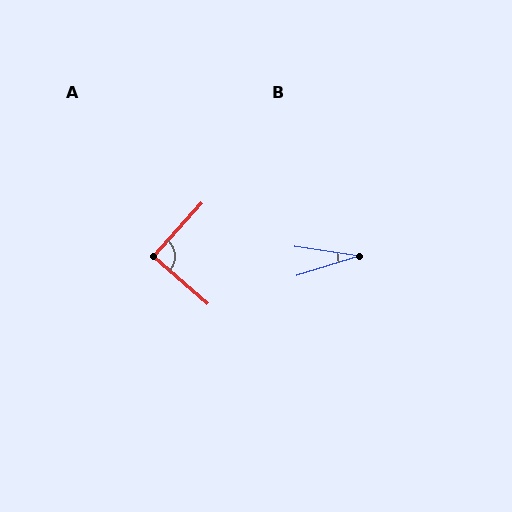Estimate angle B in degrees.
Approximately 26 degrees.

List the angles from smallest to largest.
B (26°), A (88°).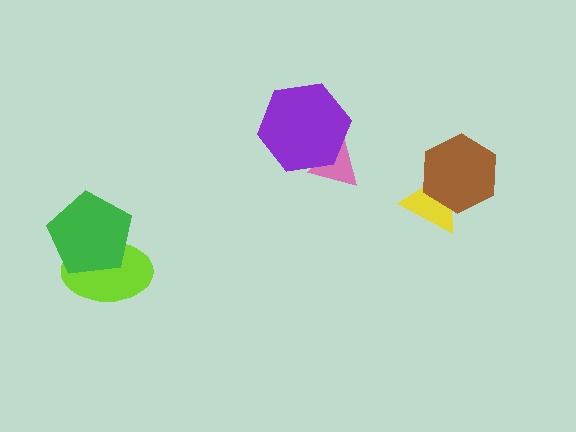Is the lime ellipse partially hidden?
Yes, it is partially covered by another shape.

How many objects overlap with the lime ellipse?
1 object overlaps with the lime ellipse.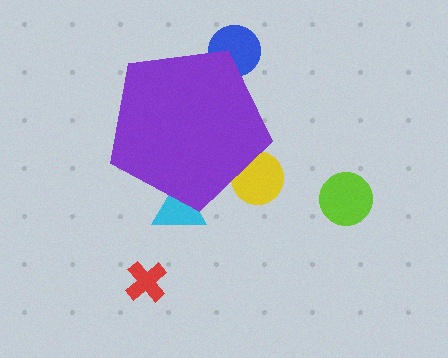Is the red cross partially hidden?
No, the red cross is fully visible.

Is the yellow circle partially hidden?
Yes, the yellow circle is partially hidden behind the purple pentagon.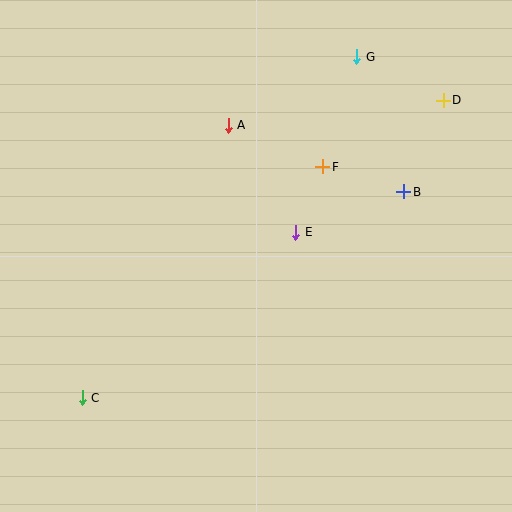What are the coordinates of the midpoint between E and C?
The midpoint between E and C is at (189, 315).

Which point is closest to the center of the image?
Point E at (296, 232) is closest to the center.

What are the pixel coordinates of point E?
Point E is at (296, 232).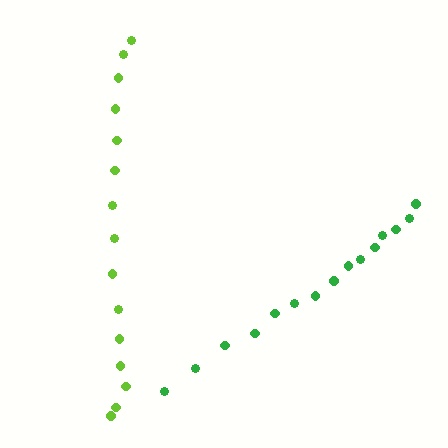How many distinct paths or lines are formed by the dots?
There are 2 distinct paths.